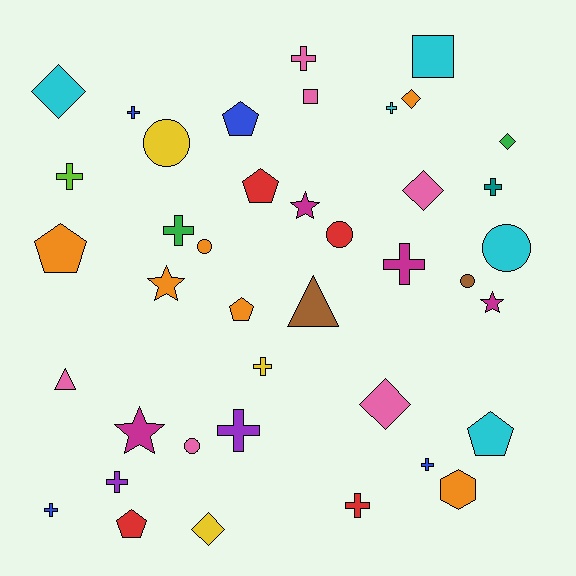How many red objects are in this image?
There are 4 red objects.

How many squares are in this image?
There are 2 squares.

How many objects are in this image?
There are 40 objects.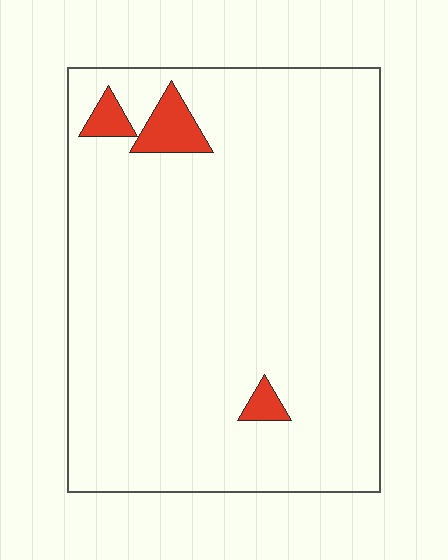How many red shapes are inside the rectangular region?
3.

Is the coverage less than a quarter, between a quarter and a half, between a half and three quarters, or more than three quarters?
Less than a quarter.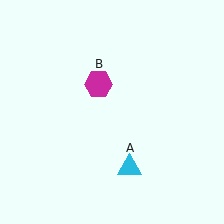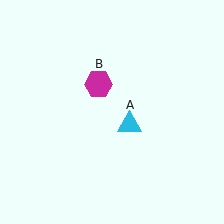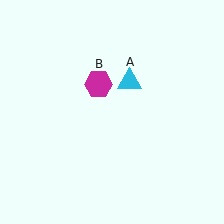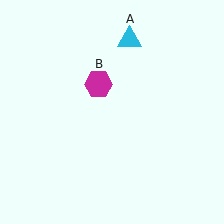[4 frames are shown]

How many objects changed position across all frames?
1 object changed position: cyan triangle (object A).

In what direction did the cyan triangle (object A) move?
The cyan triangle (object A) moved up.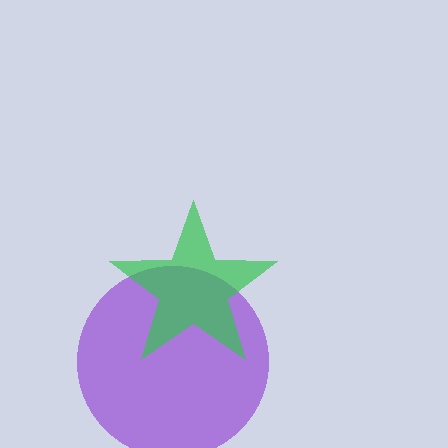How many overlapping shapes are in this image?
There are 2 overlapping shapes in the image.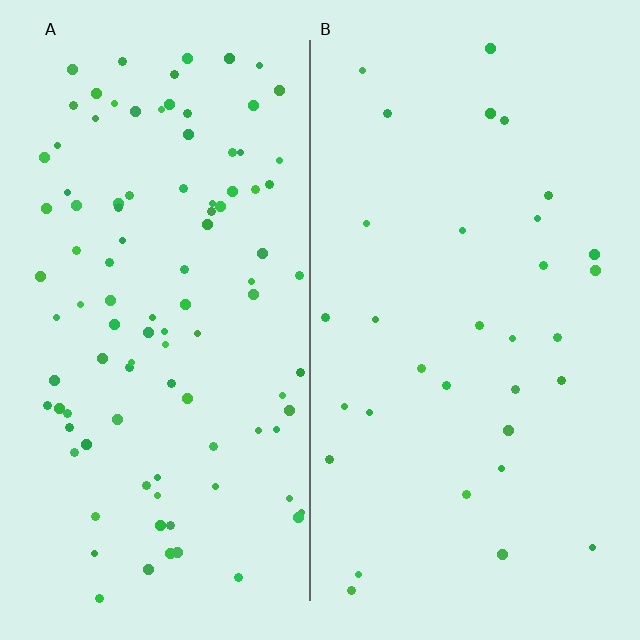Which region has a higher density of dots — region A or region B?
A (the left).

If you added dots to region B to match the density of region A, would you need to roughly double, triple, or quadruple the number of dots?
Approximately triple.